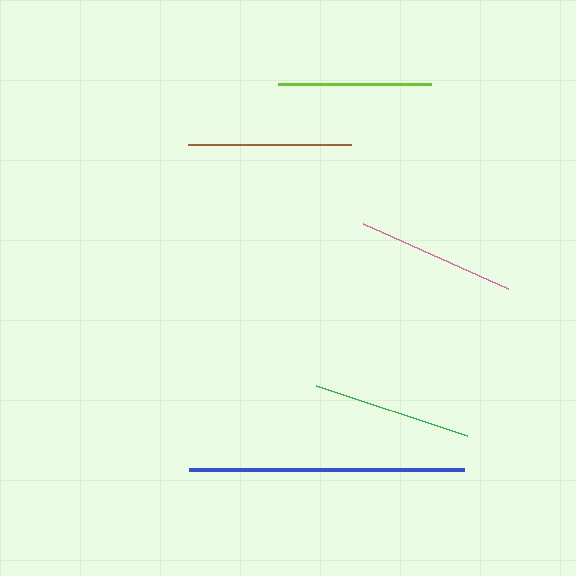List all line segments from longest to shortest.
From longest to shortest: blue, brown, green, pink, lime.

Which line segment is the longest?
The blue line is the longest at approximately 275 pixels.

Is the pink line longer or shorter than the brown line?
The brown line is longer than the pink line.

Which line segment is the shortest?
The lime line is the shortest at approximately 153 pixels.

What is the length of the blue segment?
The blue segment is approximately 275 pixels long.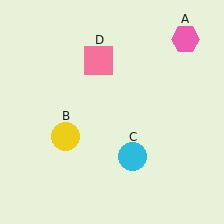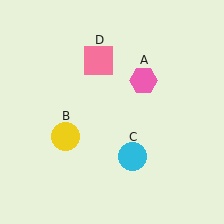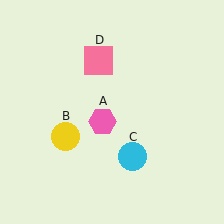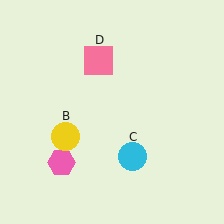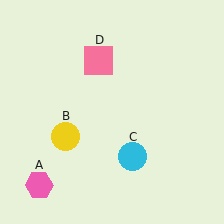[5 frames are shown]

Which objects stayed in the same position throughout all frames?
Yellow circle (object B) and cyan circle (object C) and pink square (object D) remained stationary.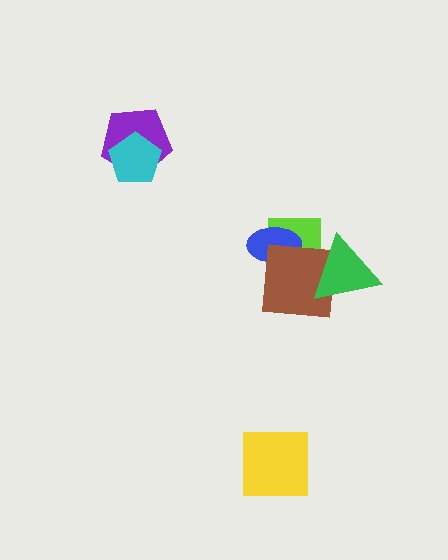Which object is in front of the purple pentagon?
The cyan pentagon is in front of the purple pentagon.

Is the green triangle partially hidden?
No, no other shape covers it.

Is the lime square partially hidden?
Yes, it is partially covered by another shape.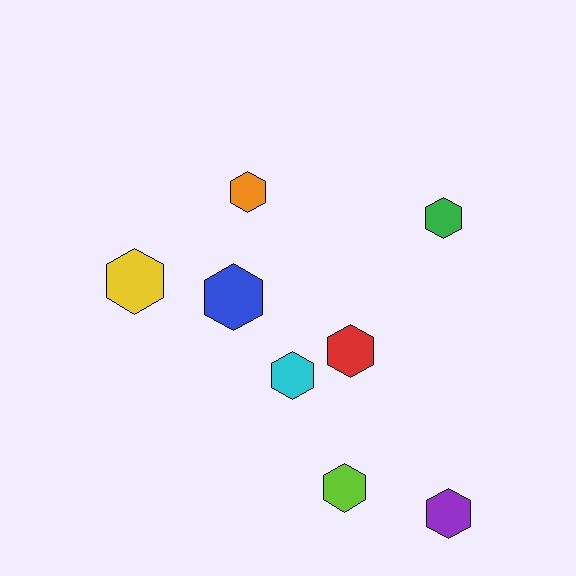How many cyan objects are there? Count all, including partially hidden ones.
There is 1 cyan object.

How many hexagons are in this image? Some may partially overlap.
There are 8 hexagons.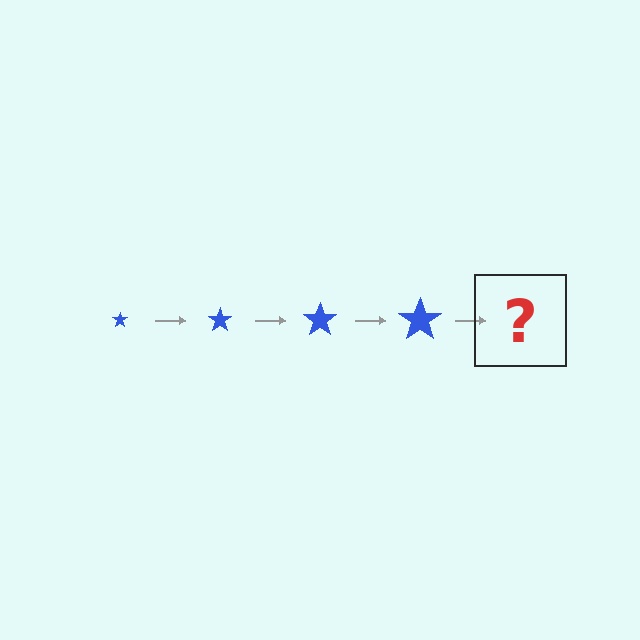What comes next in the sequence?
The next element should be a blue star, larger than the previous one.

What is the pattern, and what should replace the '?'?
The pattern is that the star gets progressively larger each step. The '?' should be a blue star, larger than the previous one.